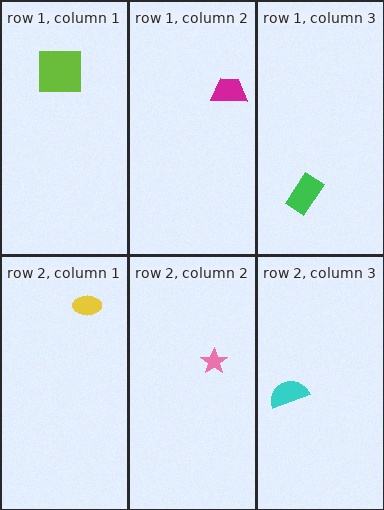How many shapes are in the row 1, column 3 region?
1.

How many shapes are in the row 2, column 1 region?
1.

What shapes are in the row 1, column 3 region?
The green rectangle.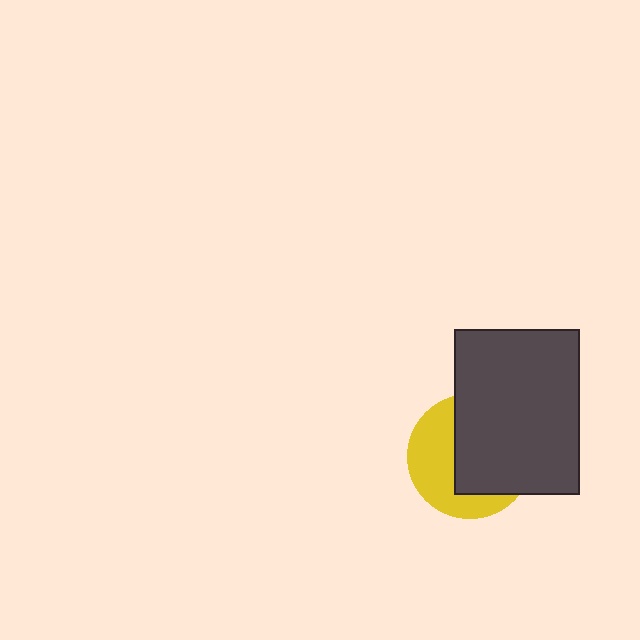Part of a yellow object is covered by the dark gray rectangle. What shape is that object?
It is a circle.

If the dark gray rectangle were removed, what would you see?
You would see the complete yellow circle.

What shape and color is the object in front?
The object in front is a dark gray rectangle.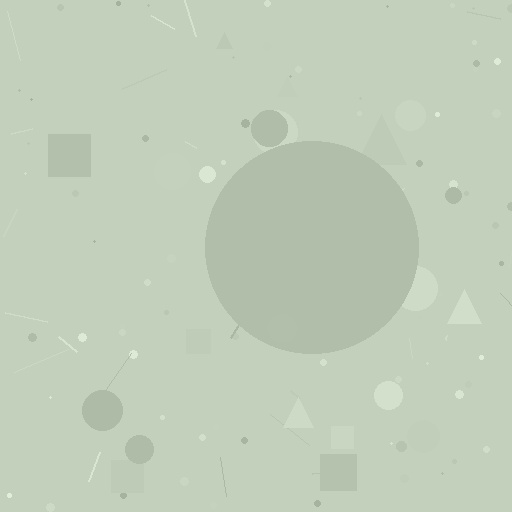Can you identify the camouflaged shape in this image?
The camouflaged shape is a circle.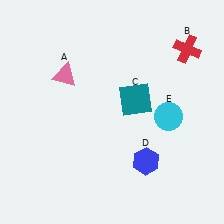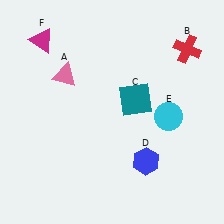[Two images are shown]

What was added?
A magenta triangle (F) was added in Image 2.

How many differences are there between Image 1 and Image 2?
There is 1 difference between the two images.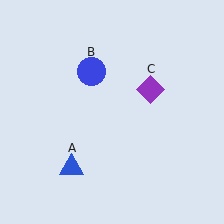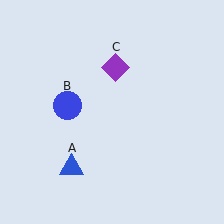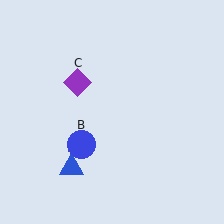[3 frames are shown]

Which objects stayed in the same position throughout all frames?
Blue triangle (object A) remained stationary.